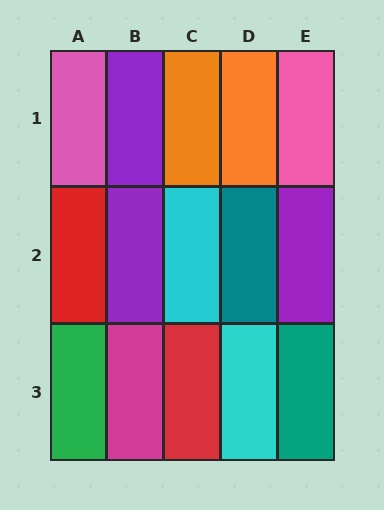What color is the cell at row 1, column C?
Orange.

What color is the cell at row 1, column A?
Pink.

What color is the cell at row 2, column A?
Red.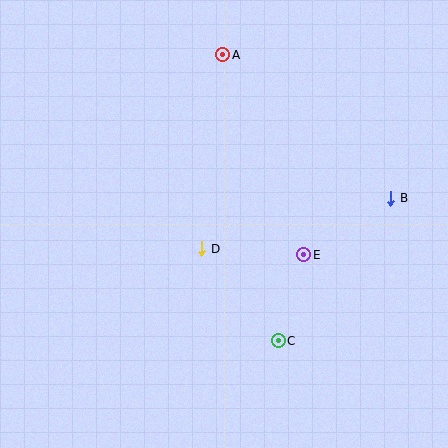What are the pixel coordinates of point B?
Point B is at (391, 198).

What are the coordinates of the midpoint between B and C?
The midpoint between B and C is at (335, 270).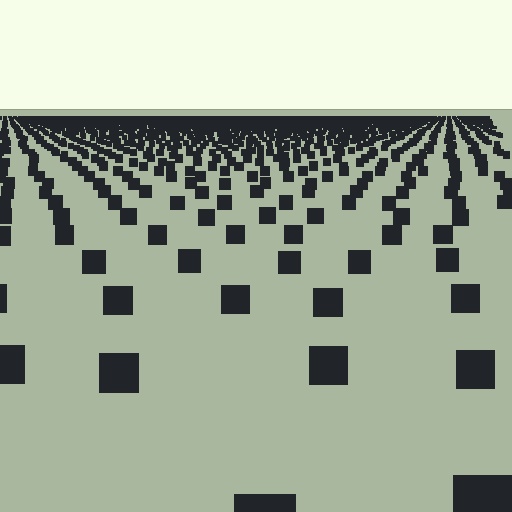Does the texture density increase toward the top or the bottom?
Density increases toward the top.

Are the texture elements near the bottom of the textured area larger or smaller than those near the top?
Larger. Near the bottom, elements are closer to the viewer and appear at a bigger on-screen size.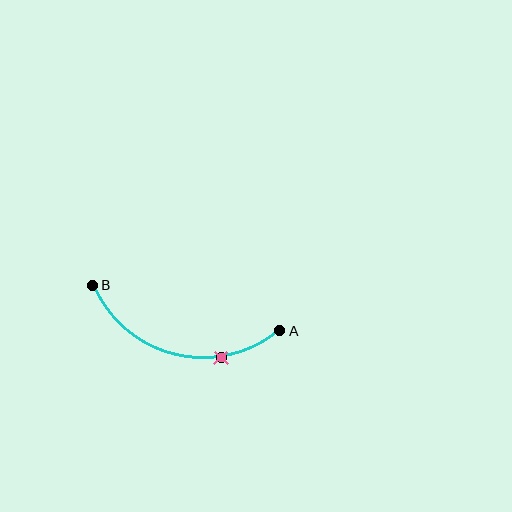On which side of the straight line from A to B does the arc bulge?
The arc bulges below the straight line connecting A and B.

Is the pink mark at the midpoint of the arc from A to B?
No. The pink mark lies on the arc but is closer to endpoint A. The arc midpoint would be at the point on the curve equidistant along the arc from both A and B.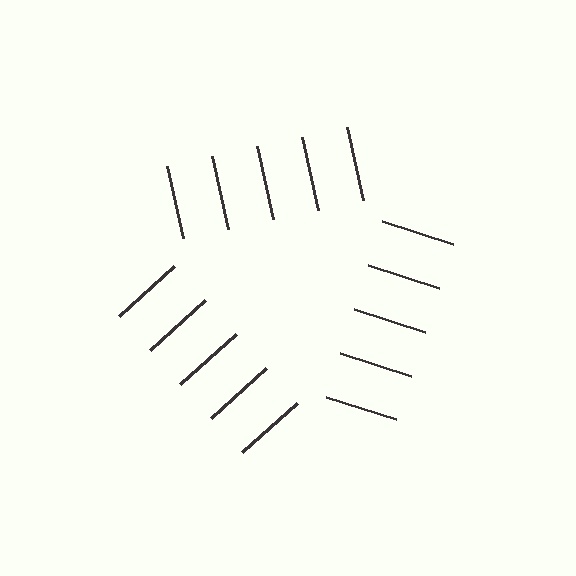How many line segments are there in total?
15 — 5 along each of the 3 edges.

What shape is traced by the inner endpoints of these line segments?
An illusory triangle — the line segments terminate on its edges but no continuous stroke is drawn.